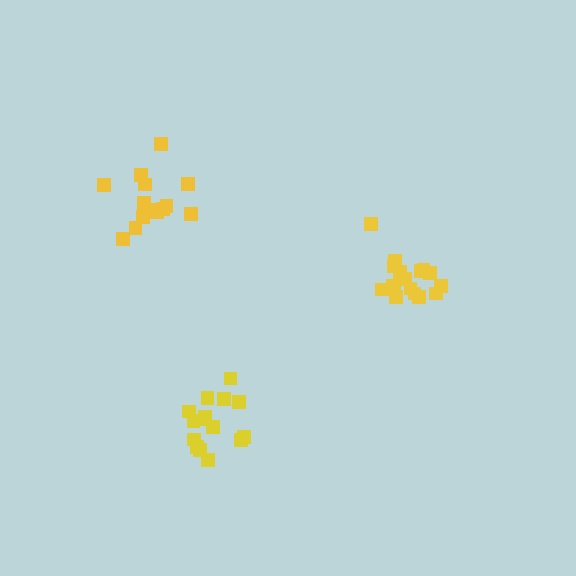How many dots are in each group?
Group 1: 15 dots, Group 2: 17 dots, Group 3: 14 dots (46 total).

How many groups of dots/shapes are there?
There are 3 groups.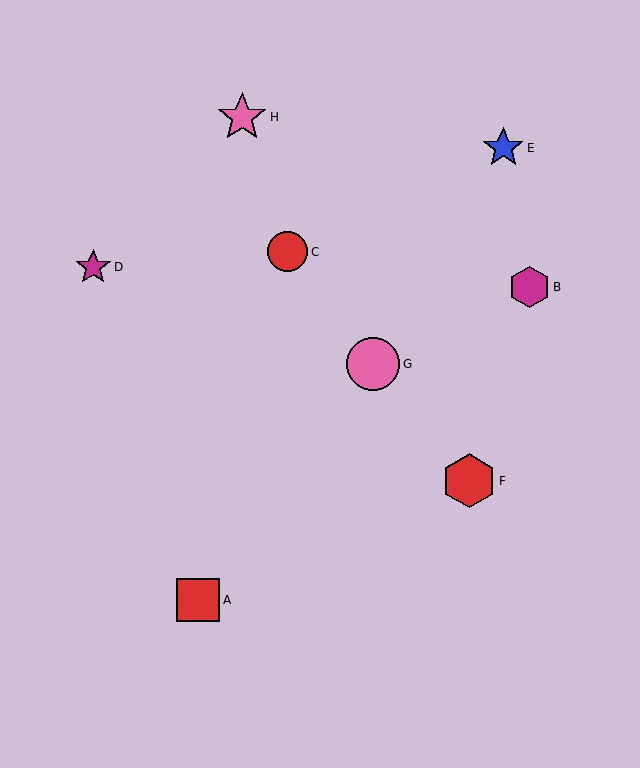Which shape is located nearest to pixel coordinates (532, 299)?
The magenta hexagon (labeled B) at (530, 287) is nearest to that location.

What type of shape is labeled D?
Shape D is a magenta star.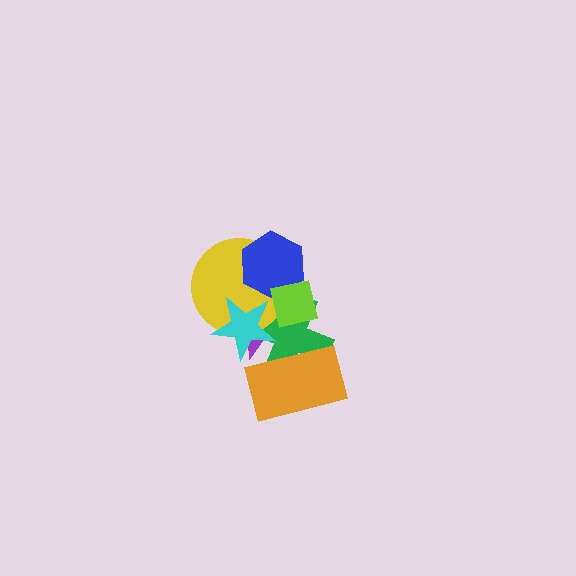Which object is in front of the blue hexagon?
The lime square is in front of the blue hexagon.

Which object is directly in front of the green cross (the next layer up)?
The yellow circle is directly in front of the green cross.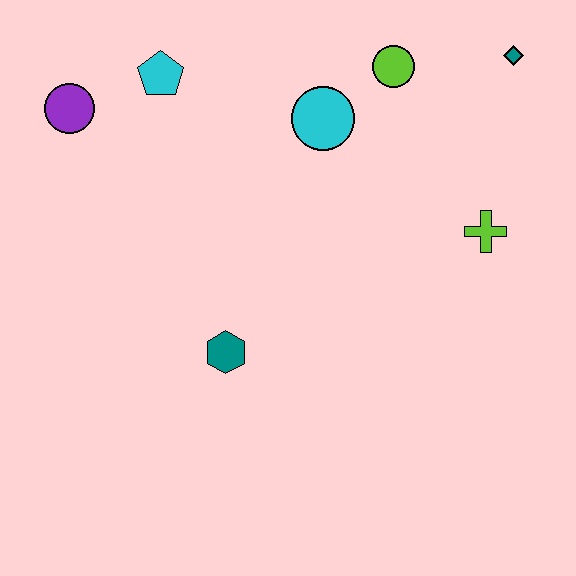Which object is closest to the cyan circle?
The lime circle is closest to the cyan circle.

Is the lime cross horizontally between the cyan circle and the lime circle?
No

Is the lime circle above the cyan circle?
Yes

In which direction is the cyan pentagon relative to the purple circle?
The cyan pentagon is to the right of the purple circle.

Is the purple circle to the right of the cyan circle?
No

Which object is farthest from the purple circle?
The teal diamond is farthest from the purple circle.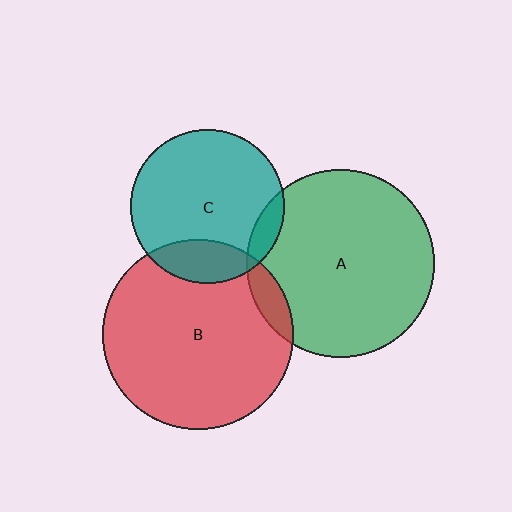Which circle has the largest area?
Circle B (red).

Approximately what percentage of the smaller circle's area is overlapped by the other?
Approximately 5%.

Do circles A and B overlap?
Yes.